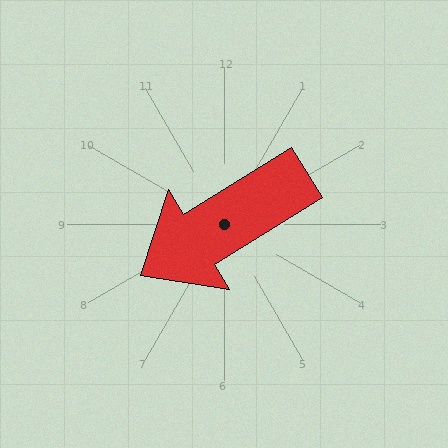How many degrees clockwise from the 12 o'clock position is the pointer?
Approximately 238 degrees.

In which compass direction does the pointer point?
Southwest.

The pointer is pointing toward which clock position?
Roughly 8 o'clock.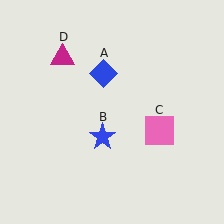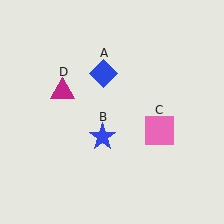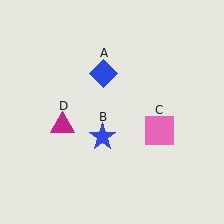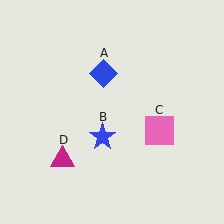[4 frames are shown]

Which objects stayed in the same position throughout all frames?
Blue diamond (object A) and blue star (object B) and pink square (object C) remained stationary.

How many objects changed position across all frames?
1 object changed position: magenta triangle (object D).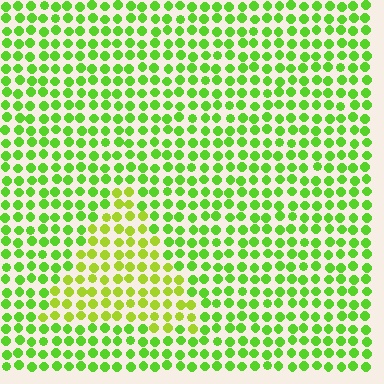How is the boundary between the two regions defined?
The boundary is defined purely by a slight shift in hue (about 27 degrees). Spacing, size, and orientation are identical on both sides.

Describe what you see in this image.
The image is filled with small lime elements in a uniform arrangement. A triangle-shaped region is visible where the elements are tinted to a slightly different hue, forming a subtle color boundary.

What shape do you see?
I see a triangle.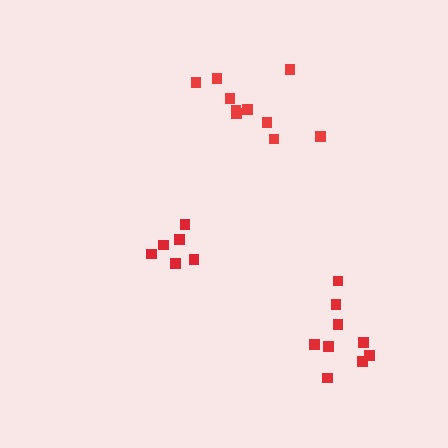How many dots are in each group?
Group 1: 9 dots, Group 2: 6 dots, Group 3: 10 dots (25 total).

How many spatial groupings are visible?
There are 3 spatial groupings.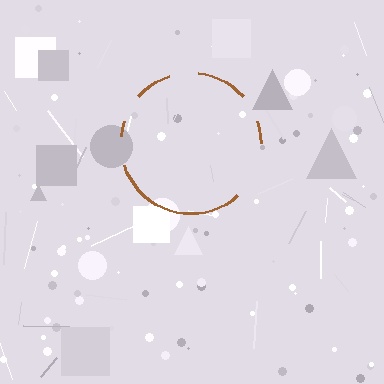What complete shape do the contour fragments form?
The contour fragments form a circle.